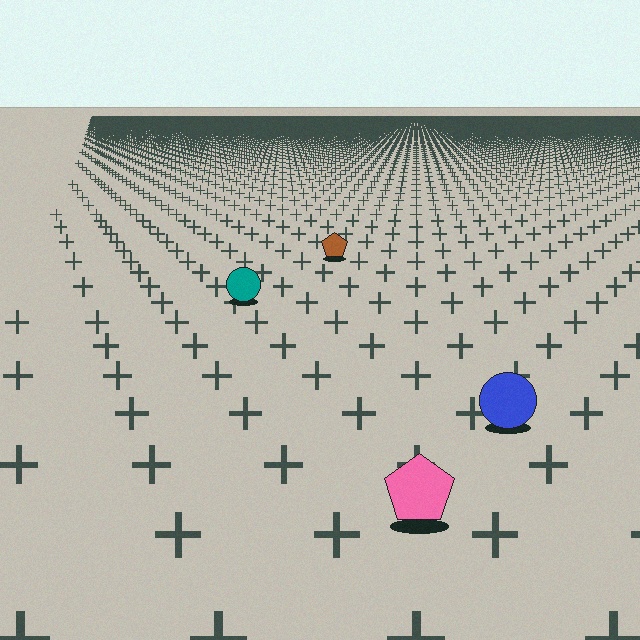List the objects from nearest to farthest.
From nearest to farthest: the pink pentagon, the blue circle, the teal circle, the brown pentagon.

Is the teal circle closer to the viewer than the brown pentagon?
Yes. The teal circle is closer — you can tell from the texture gradient: the ground texture is coarser near it.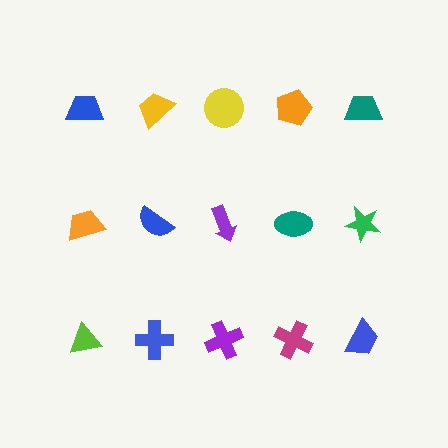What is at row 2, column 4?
A teal ellipse.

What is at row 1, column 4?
An orange pentagon.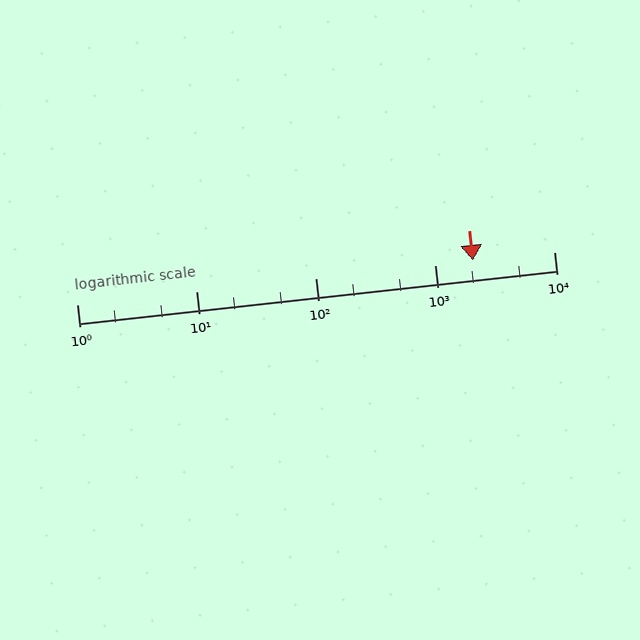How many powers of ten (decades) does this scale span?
The scale spans 4 decades, from 1 to 10000.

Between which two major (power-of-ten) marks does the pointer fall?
The pointer is between 1000 and 10000.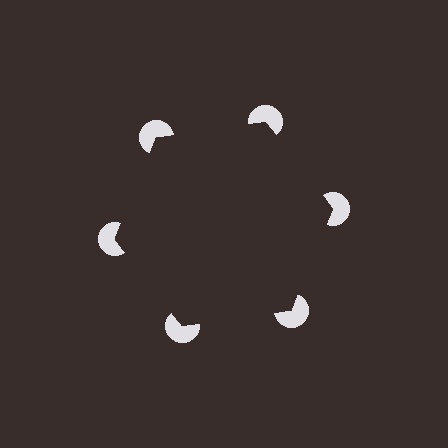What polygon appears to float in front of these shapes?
An illusory hexagon — its edges are inferred from the aligned wedge cuts in the pac-man discs, not physically drawn.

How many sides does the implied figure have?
6 sides.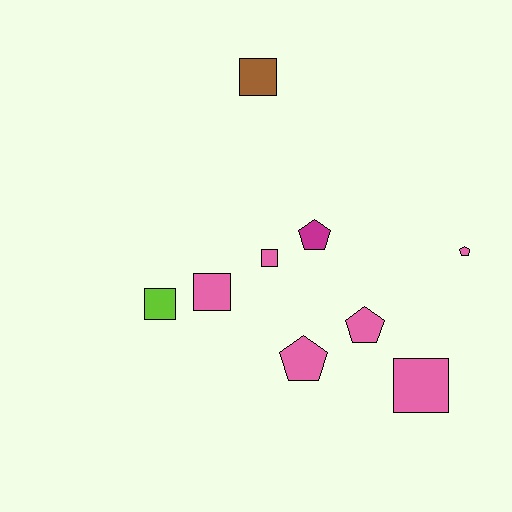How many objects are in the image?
There are 9 objects.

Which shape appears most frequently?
Square, with 5 objects.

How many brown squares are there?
There is 1 brown square.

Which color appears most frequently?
Pink, with 6 objects.